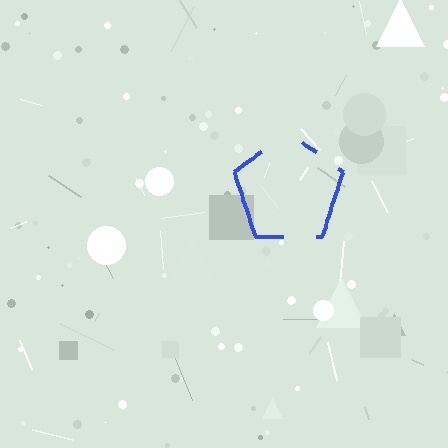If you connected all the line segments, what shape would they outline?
They would outline a pentagon.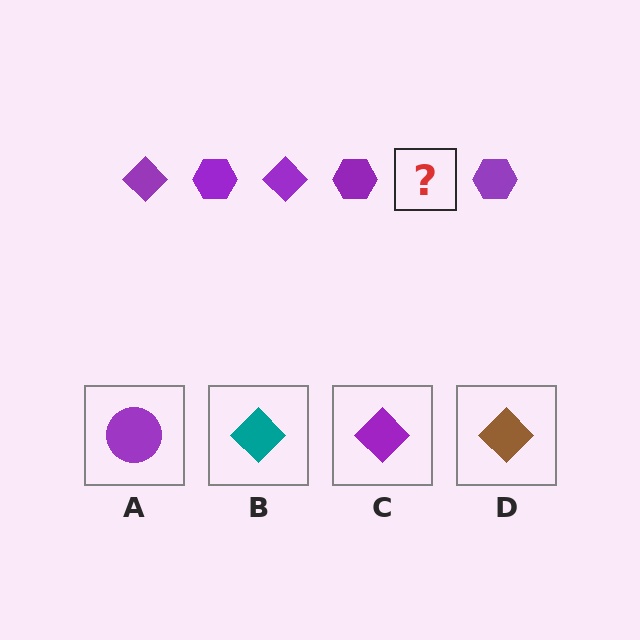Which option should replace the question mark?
Option C.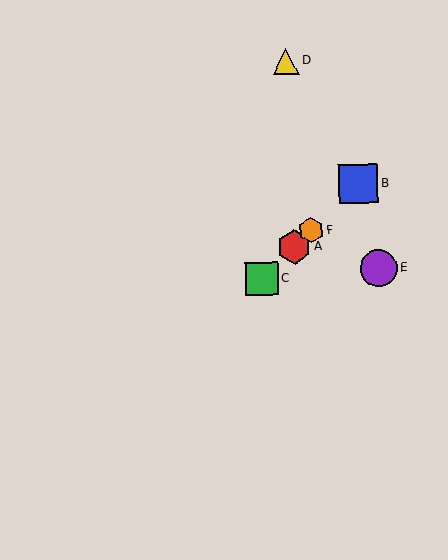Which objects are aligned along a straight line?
Objects A, B, C, F are aligned along a straight line.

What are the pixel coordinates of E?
Object E is at (379, 268).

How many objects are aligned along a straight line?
4 objects (A, B, C, F) are aligned along a straight line.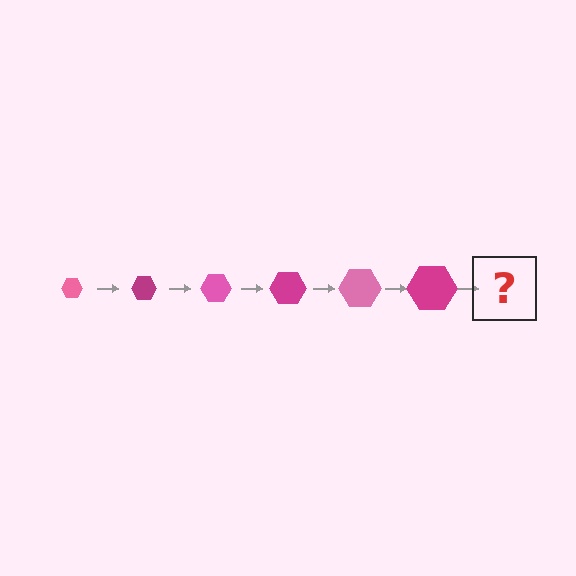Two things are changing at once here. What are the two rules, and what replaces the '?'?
The two rules are that the hexagon grows larger each step and the color cycles through pink and magenta. The '?' should be a pink hexagon, larger than the previous one.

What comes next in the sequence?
The next element should be a pink hexagon, larger than the previous one.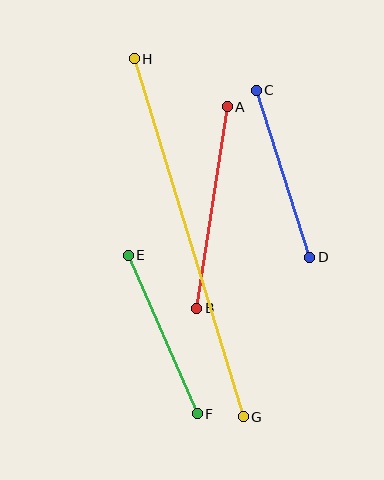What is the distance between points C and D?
The distance is approximately 175 pixels.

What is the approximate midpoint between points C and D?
The midpoint is at approximately (283, 174) pixels.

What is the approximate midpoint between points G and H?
The midpoint is at approximately (189, 238) pixels.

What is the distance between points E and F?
The distance is approximately 173 pixels.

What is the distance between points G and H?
The distance is approximately 374 pixels.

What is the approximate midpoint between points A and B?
The midpoint is at approximately (212, 208) pixels.